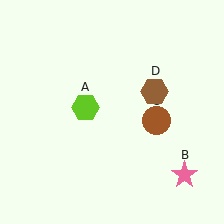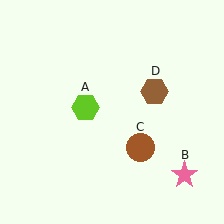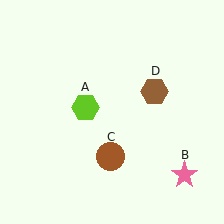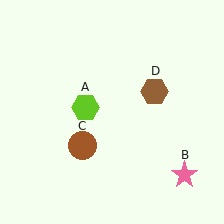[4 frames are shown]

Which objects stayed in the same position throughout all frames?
Lime hexagon (object A) and pink star (object B) and brown hexagon (object D) remained stationary.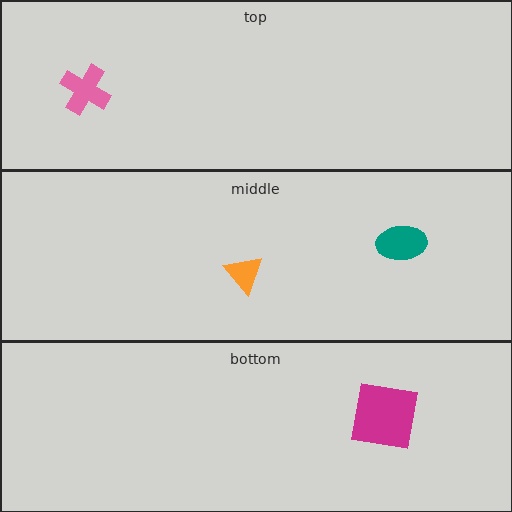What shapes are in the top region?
The pink cross.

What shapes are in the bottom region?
The magenta square.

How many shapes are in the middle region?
2.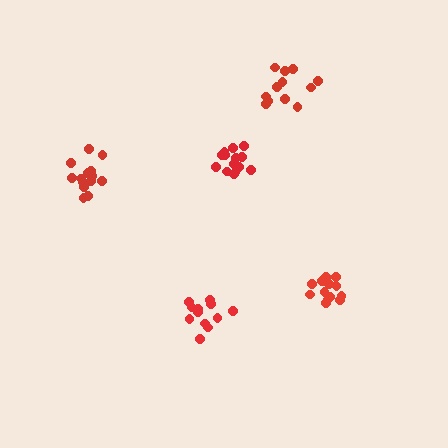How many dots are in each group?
Group 1: 13 dots, Group 2: 14 dots, Group 3: 12 dots, Group 4: 13 dots, Group 5: 16 dots (68 total).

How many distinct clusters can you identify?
There are 5 distinct clusters.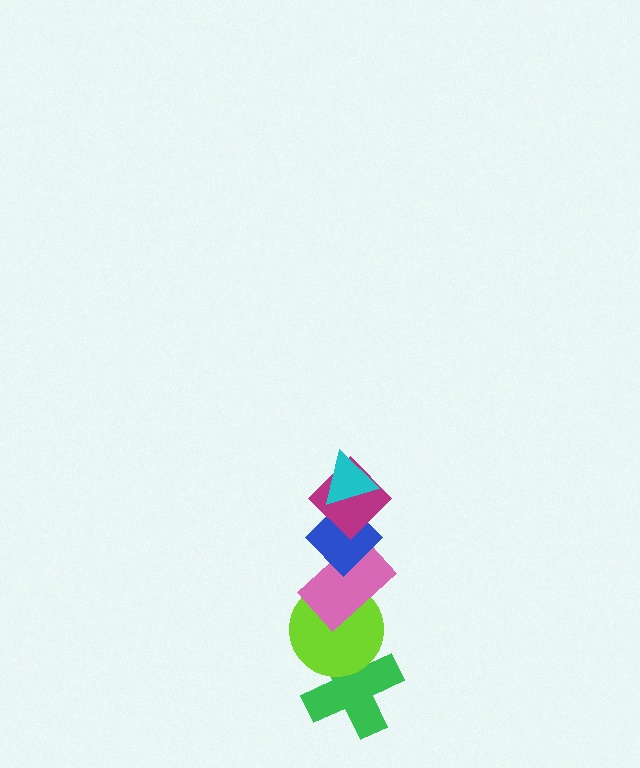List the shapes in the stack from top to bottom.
From top to bottom: the cyan triangle, the magenta diamond, the blue diamond, the pink rectangle, the lime circle, the green cross.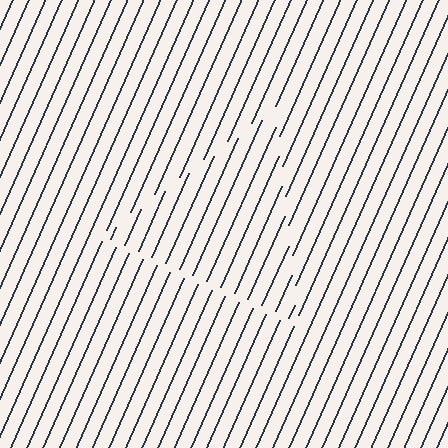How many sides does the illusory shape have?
3 sides — the line-ends trace a triangle.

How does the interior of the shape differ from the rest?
The interior of the shape contains the same grating, shifted by half a period — the contour is defined by the phase discontinuity where line-ends from the inner and outer gratings abut.